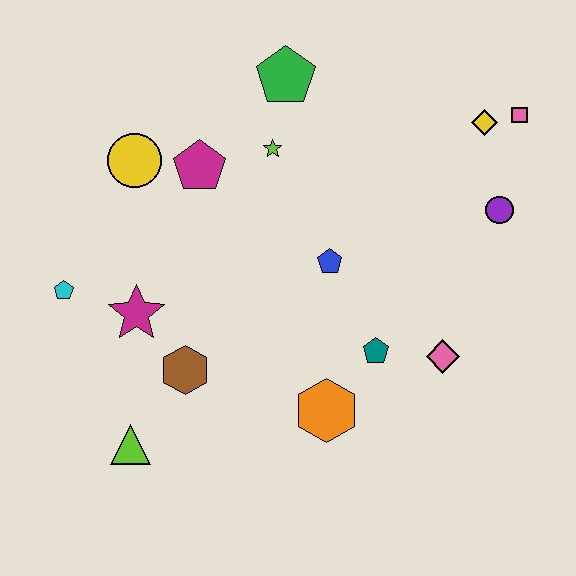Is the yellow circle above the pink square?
No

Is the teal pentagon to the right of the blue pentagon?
Yes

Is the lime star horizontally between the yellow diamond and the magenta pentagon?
Yes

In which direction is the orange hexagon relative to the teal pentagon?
The orange hexagon is below the teal pentagon.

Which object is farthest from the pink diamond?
The cyan pentagon is farthest from the pink diamond.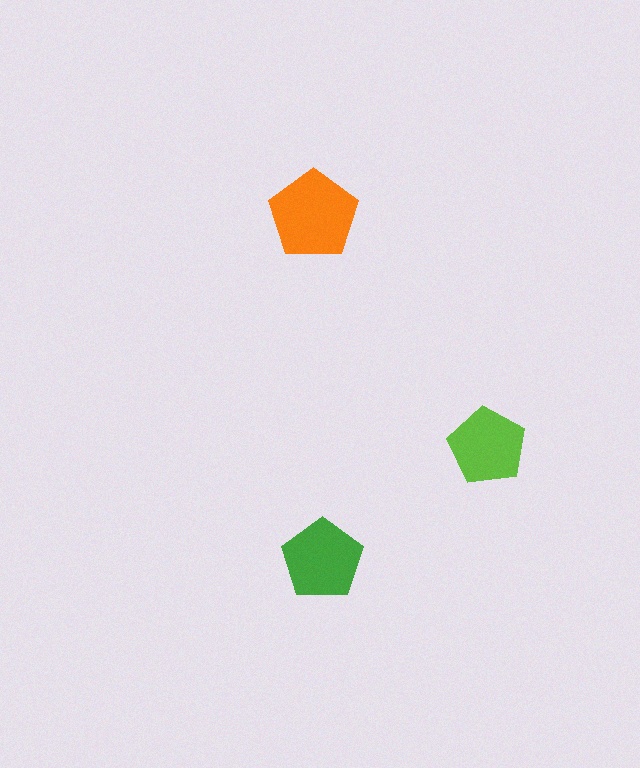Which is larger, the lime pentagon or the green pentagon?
The green one.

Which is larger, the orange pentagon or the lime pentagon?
The orange one.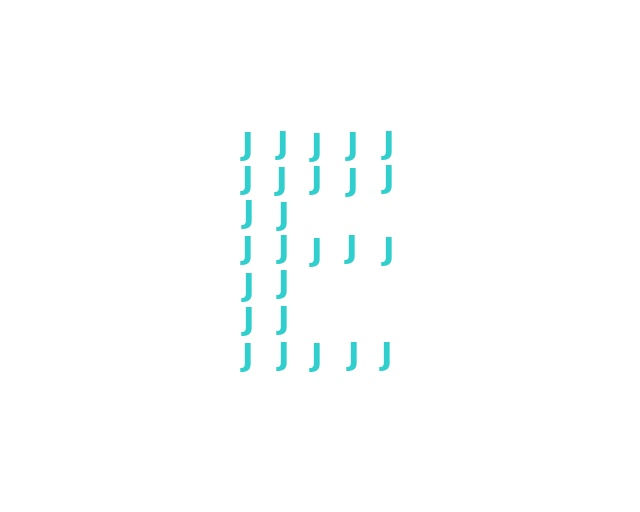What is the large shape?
The large shape is the letter E.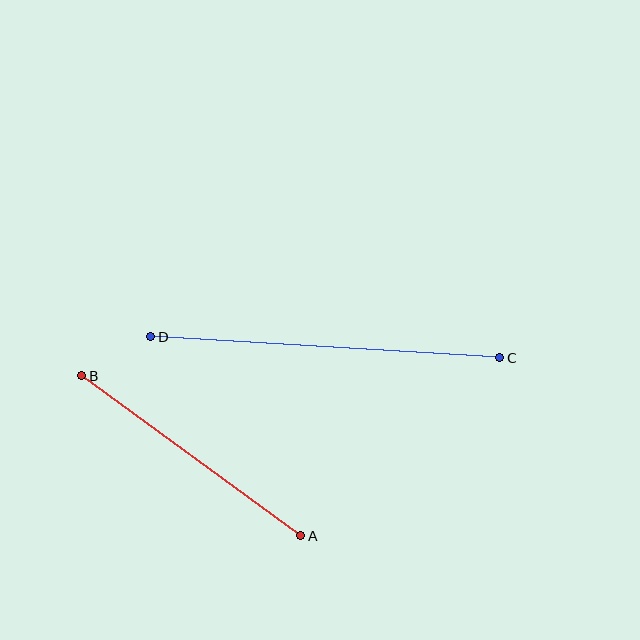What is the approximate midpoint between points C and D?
The midpoint is at approximately (325, 347) pixels.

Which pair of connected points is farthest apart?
Points C and D are farthest apart.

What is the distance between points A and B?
The distance is approximately 271 pixels.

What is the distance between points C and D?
The distance is approximately 350 pixels.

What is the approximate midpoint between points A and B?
The midpoint is at approximately (191, 456) pixels.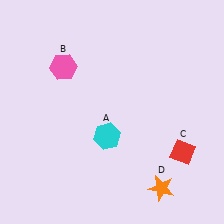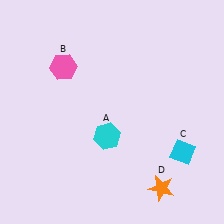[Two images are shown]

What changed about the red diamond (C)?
In Image 1, C is red. In Image 2, it changed to cyan.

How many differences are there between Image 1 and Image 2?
There is 1 difference between the two images.